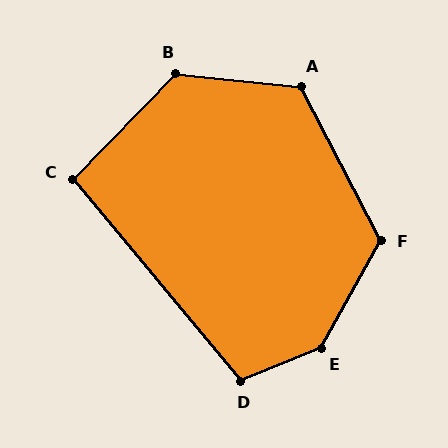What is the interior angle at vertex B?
Approximately 129 degrees (obtuse).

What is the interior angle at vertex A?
Approximately 123 degrees (obtuse).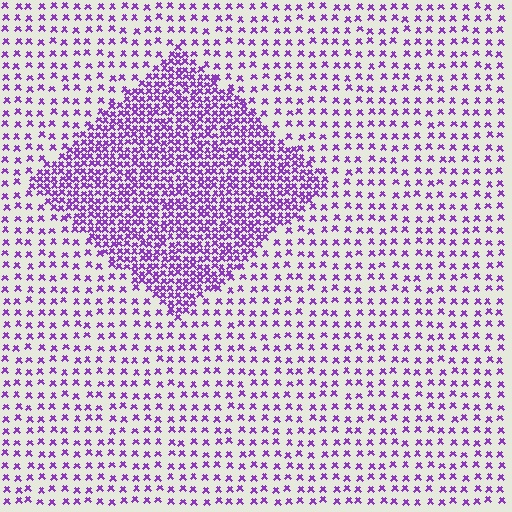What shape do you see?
I see a diamond.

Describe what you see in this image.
The image contains small purple elements arranged at two different densities. A diamond-shaped region is visible where the elements are more densely packed than the surrounding area.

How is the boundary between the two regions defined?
The boundary is defined by a change in element density (approximately 2.6x ratio). All elements are the same color, size, and shape.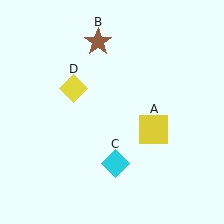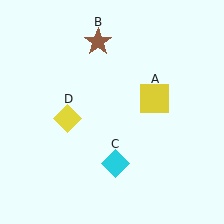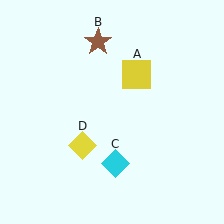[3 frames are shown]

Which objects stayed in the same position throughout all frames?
Brown star (object B) and cyan diamond (object C) remained stationary.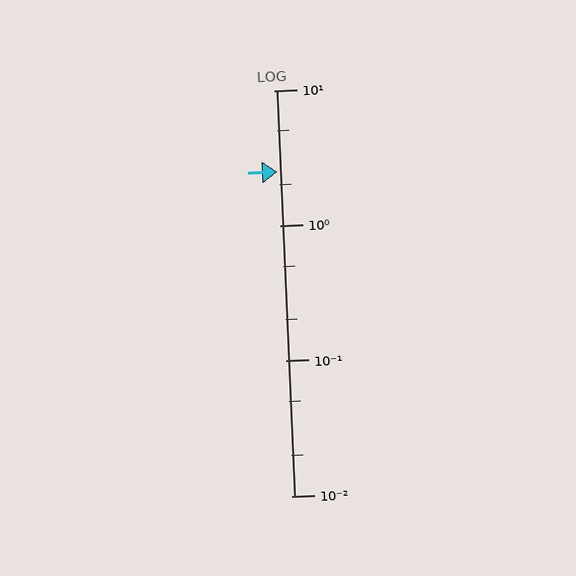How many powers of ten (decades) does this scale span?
The scale spans 3 decades, from 0.01 to 10.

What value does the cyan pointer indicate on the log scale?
The pointer indicates approximately 2.5.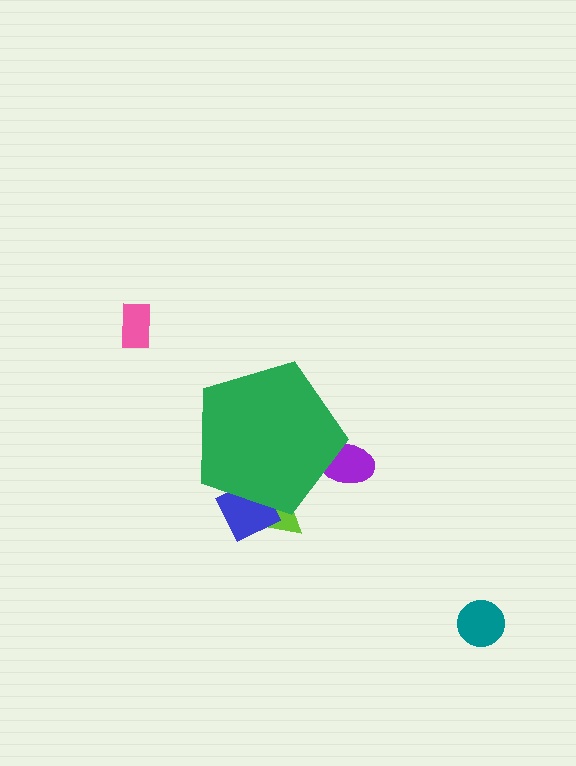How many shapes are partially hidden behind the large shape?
3 shapes are partially hidden.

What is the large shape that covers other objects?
A green pentagon.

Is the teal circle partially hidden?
No, the teal circle is fully visible.